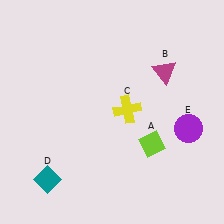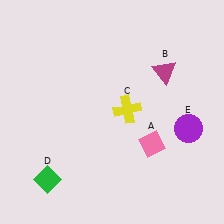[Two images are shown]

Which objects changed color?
A changed from lime to pink. D changed from teal to green.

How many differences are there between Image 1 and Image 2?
There are 2 differences between the two images.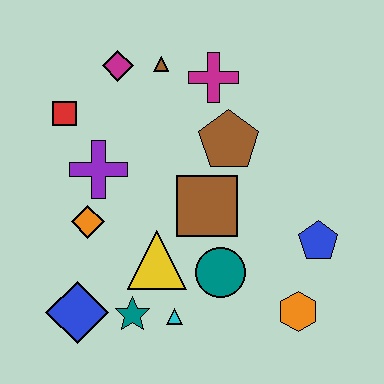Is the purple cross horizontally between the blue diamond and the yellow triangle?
Yes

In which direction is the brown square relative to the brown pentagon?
The brown square is below the brown pentagon.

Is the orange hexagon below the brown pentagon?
Yes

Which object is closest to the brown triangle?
The magenta diamond is closest to the brown triangle.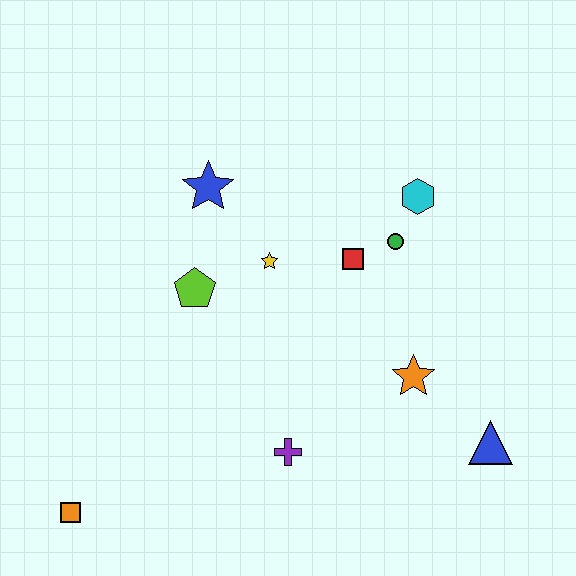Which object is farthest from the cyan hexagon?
The orange square is farthest from the cyan hexagon.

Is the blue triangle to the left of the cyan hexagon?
No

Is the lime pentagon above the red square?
No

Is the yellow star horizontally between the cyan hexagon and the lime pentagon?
Yes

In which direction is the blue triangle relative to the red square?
The blue triangle is below the red square.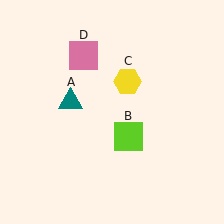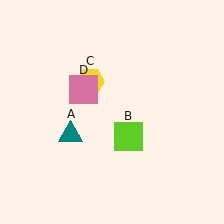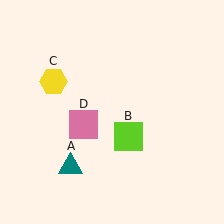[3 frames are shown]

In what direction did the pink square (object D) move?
The pink square (object D) moved down.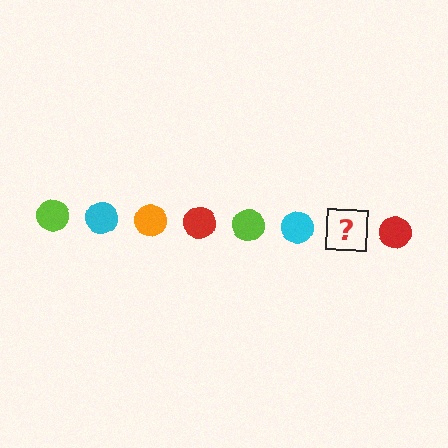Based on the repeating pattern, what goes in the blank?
The blank should be an orange circle.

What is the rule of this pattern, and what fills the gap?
The rule is that the pattern cycles through lime, cyan, orange, red circles. The gap should be filled with an orange circle.